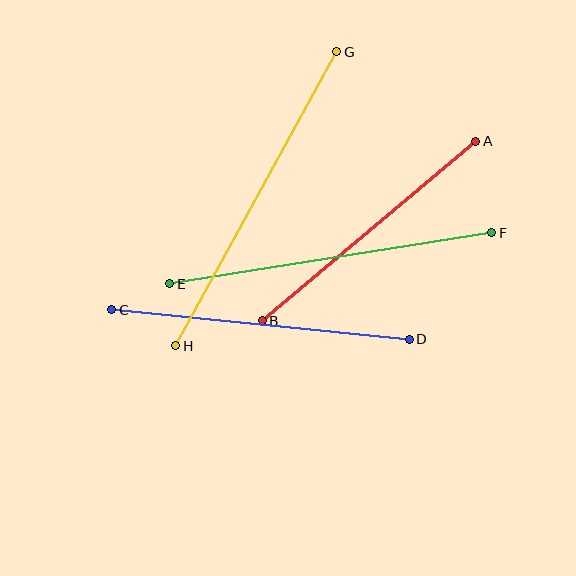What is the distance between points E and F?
The distance is approximately 326 pixels.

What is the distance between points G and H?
The distance is approximately 336 pixels.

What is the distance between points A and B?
The distance is approximately 279 pixels.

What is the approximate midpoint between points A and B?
The midpoint is at approximately (369, 231) pixels.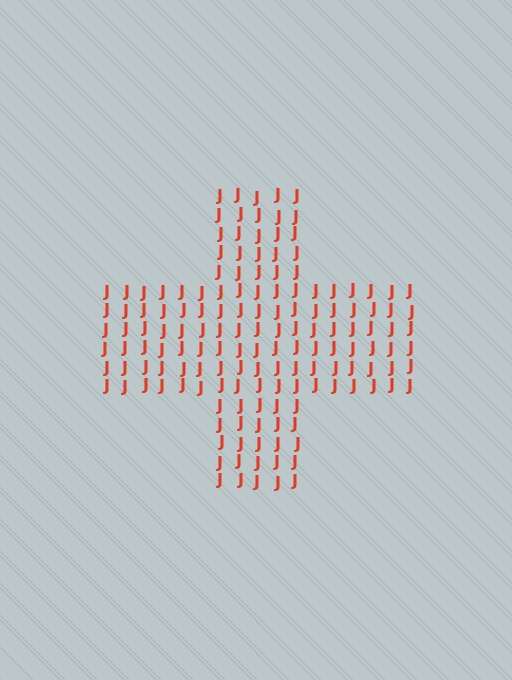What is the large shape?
The large shape is a cross.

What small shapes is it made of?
It is made of small letter J's.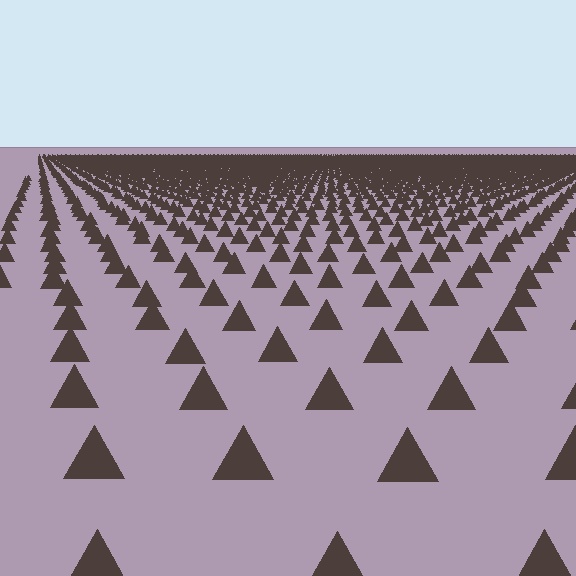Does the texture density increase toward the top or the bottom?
Density increases toward the top.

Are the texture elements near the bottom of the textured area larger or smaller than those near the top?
Larger. Near the bottom, elements are closer to the viewer and appear at a bigger on-screen size.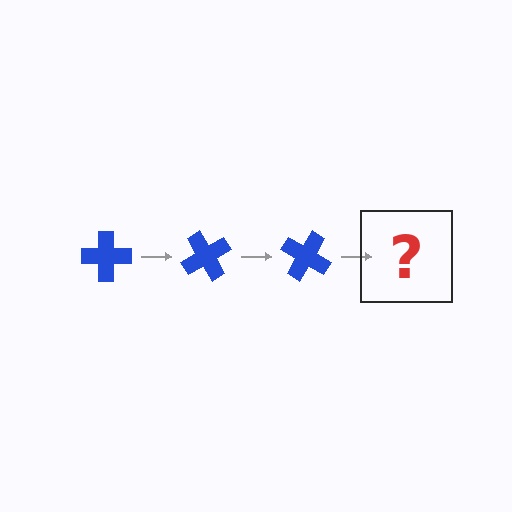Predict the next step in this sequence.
The next step is a blue cross rotated 180 degrees.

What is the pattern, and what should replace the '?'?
The pattern is that the cross rotates 60 degrees each step. The '?' should be a blue cross rotated 180 degrees.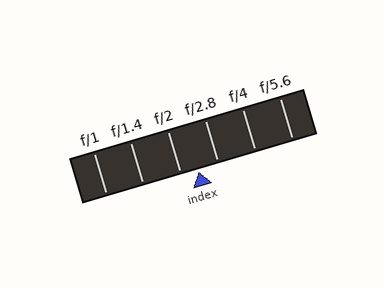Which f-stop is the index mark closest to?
The index mark is closest to f/2.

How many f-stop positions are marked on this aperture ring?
There are 6 f-stop positions marked.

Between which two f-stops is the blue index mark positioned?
The index mark is between f/2 and f/2.8.